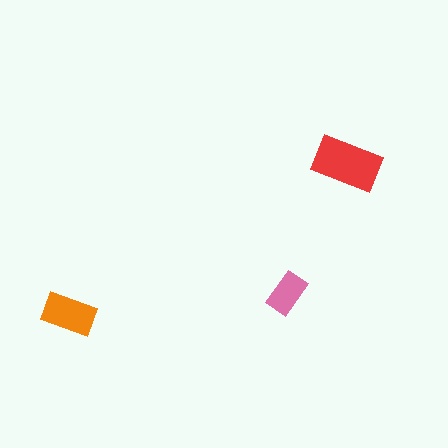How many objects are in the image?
There are 3 objects in the image.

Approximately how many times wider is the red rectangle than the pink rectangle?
About 1.5 times wider.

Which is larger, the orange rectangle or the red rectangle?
The red one.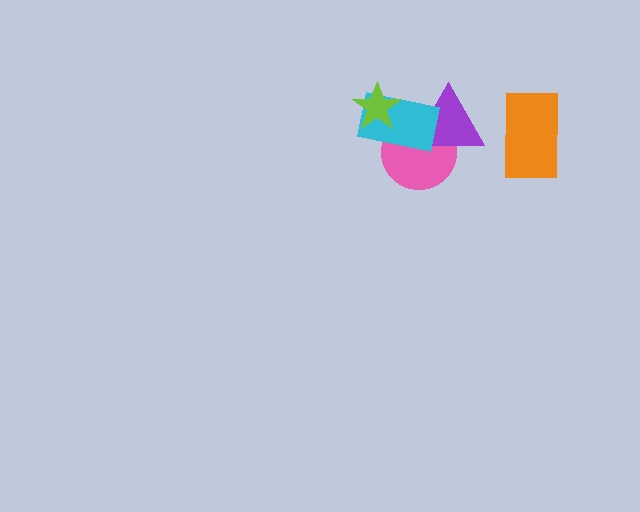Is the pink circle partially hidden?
Yes, it is partially covered by another shape.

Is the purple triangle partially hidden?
Yes, it is partially covered by another shape.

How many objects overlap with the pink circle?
2 objects overlap with the pink circle.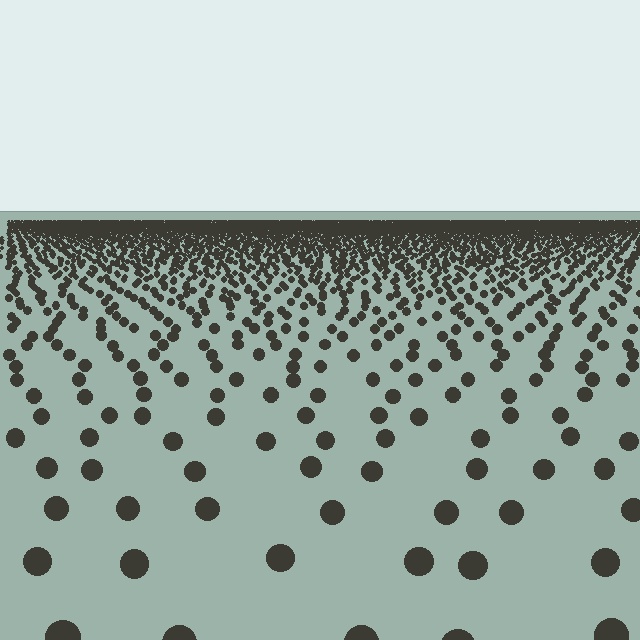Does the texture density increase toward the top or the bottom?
Density increases toward the top.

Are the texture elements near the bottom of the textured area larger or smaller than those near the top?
Larger. Near the bottom, elements are closer to the viewer and appear at a bigger on-screen size.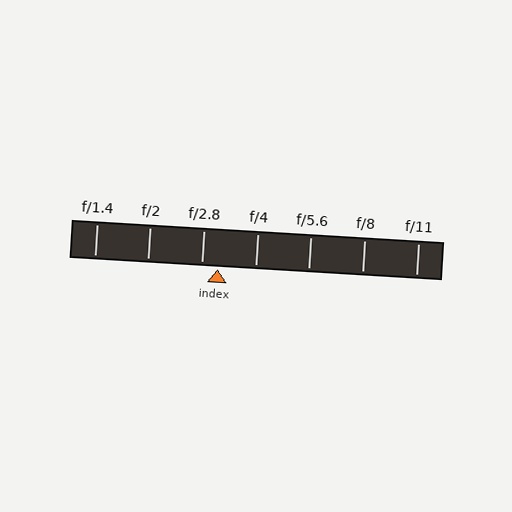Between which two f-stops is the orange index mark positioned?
The index mark is between f/2.8 and f/4.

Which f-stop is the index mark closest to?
The index mark is closest to f/2.8.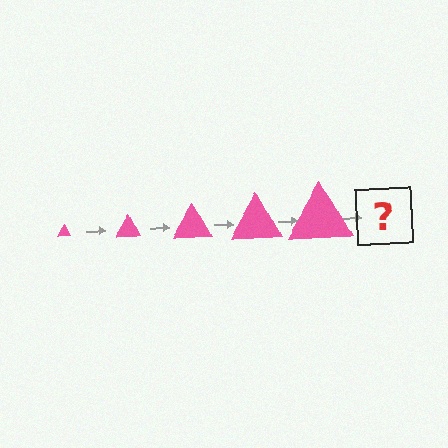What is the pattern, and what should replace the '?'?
The pattern is that the triangle gets progressively larger each step. The '?' should be a pink triangle, larger than the previous one.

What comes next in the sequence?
The next element should be a pink triangle, larger than the previous one.